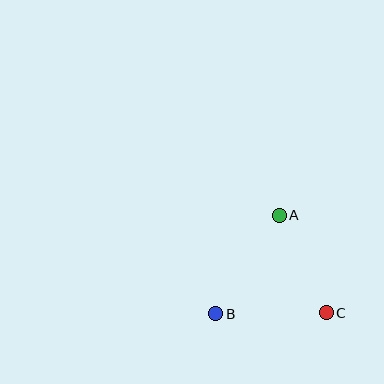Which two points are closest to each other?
Points A and C are closest to each other.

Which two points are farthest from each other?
Points A and B are farthest from each other.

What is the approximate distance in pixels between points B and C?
The distance between B and C is approximately 111 pixels.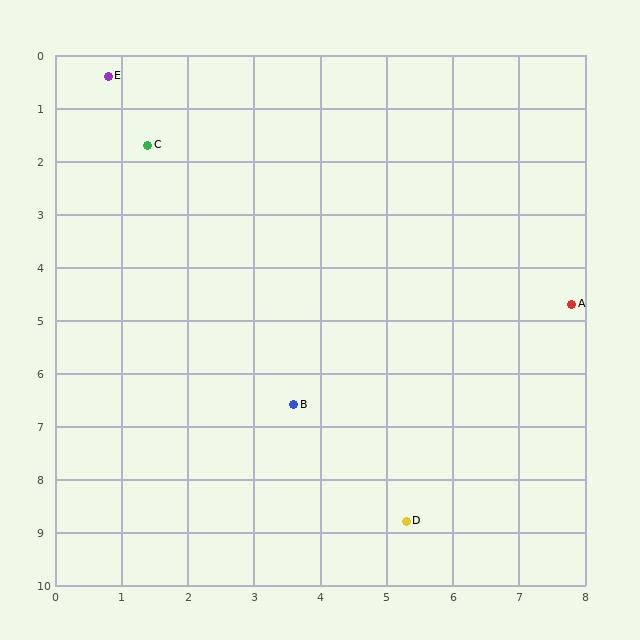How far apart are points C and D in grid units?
Points C and D are about 8.1 grid units apart.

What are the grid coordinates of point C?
Point C is at approximately (1.4, 1.7).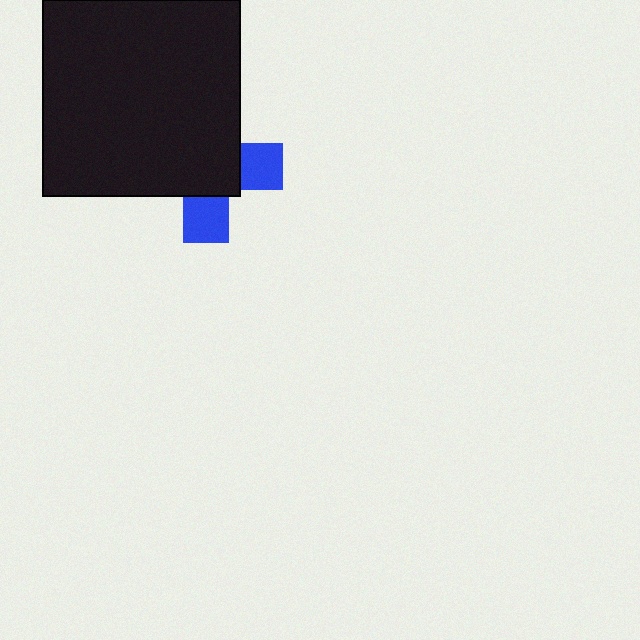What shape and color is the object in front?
The object in front is a black square.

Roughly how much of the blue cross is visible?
A small part of it is visible (roughly 34%).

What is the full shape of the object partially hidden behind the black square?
The partially hidden object is a blue cross.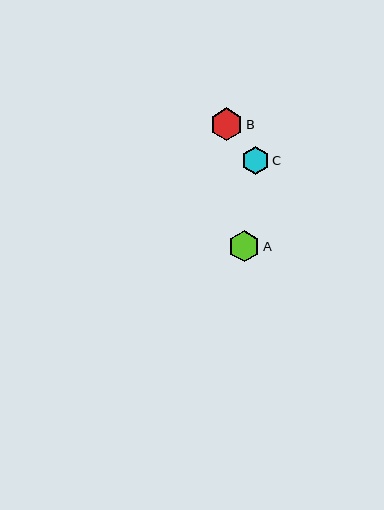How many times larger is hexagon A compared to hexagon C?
Hexagon A is approximately 1.1 times the size of hexagon C.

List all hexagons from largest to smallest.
From largest to smallest: B, A, C.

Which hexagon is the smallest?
Hexagon C is the smallest with a size of approximately 28 pixels.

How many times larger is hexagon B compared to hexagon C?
Hexagon B is approximately 1.2 times the size of hexagon C.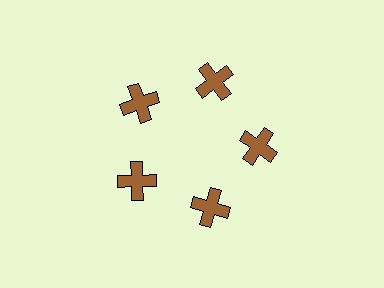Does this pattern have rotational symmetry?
Yes, this pattern has 5-fold rotational symmetry. It looks the same after rotating 72 degrees around the center.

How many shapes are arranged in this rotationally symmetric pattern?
There are 5 shapes, arranged in 5 groups of 1.